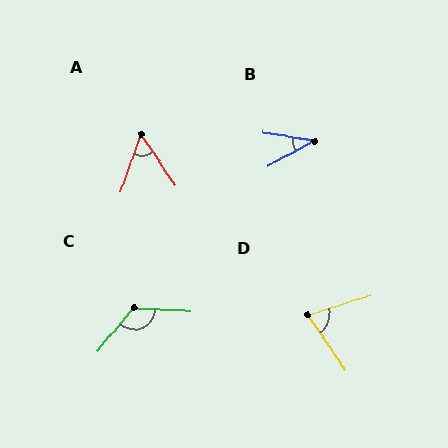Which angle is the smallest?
B, at approximately 36 degrees.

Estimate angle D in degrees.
Approximately 73 degrees.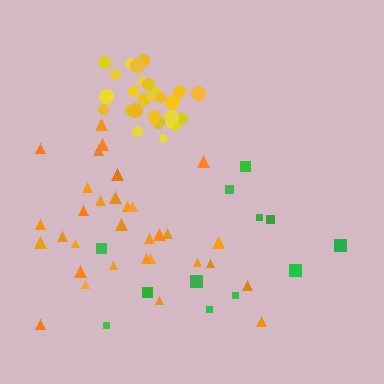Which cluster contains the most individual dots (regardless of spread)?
Orange (32).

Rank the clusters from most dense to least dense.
yellow, orange, green.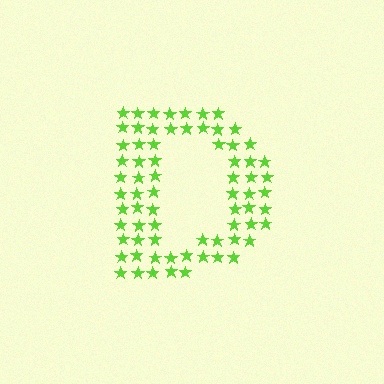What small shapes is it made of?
It is made of small stars.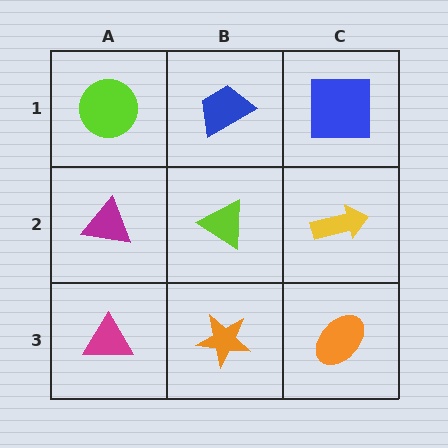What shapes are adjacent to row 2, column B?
A blue trapezoid (row 1, column B), an orange star (row 3, column B), a magenta triangle (row 2, column A), a yellow arrow (row 2, column C).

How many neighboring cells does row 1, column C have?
2.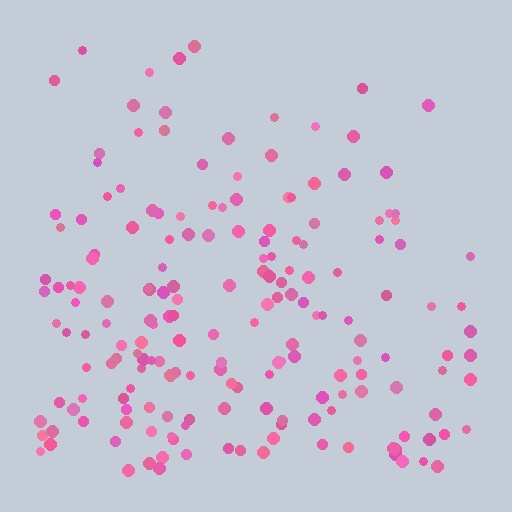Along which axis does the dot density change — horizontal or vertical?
Vertical.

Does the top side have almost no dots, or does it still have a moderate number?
Still a moderate number, just noticeably fewer than the bottom.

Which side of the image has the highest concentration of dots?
The bottom.